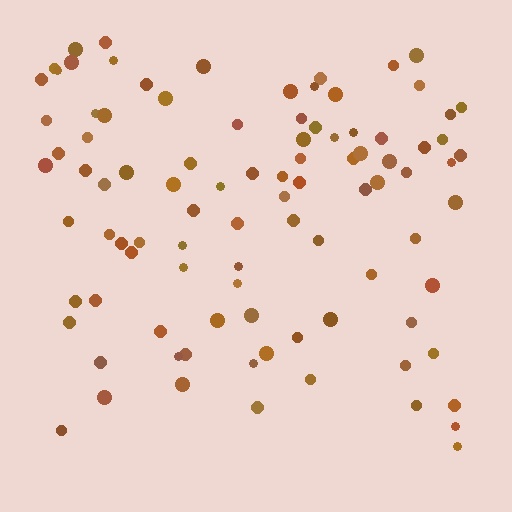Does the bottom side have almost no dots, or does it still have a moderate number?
Still a moderate number, just noticeably fewer than the top.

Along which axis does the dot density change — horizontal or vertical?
Vertical.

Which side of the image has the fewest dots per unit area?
The bottom.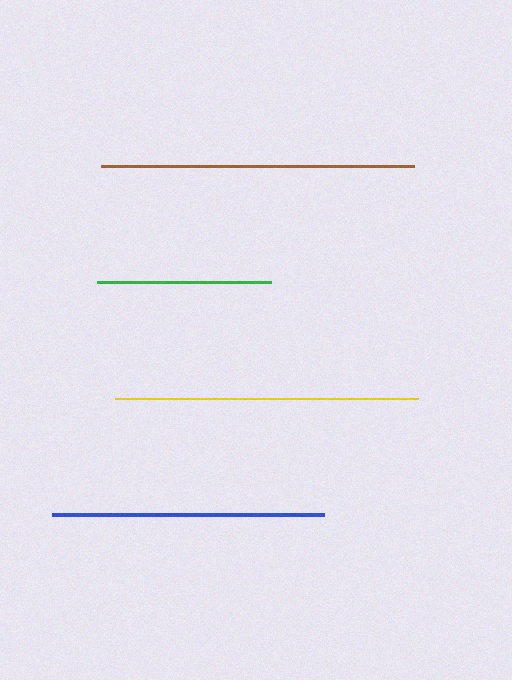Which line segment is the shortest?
The green line is the shortest at approximately 174 pixels.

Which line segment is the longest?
The brown line is the longest at approximately 313 pixels.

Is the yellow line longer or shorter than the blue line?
The yellow line is longer than the blue line.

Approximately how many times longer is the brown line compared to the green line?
The brown line is approximately 1.8 times the length of the green line.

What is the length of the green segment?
The green segment is approximately 174 pixels long.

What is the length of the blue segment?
The blue segment is approximately 271 pixels long.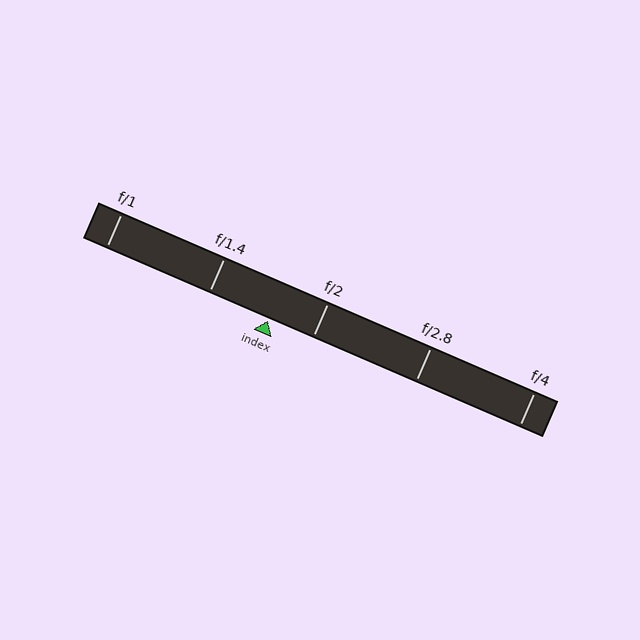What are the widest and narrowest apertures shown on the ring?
The widest aperture shown is f/1 and the narrowest is f/4.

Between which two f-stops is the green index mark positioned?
The index mark is between f/1.4 and f/2.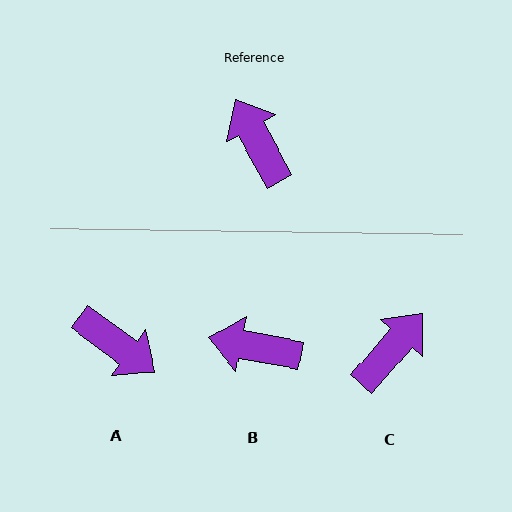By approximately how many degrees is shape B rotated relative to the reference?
Approximately 51 degrees counter-clockwise.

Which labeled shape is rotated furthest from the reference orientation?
A, about 154 degrees away.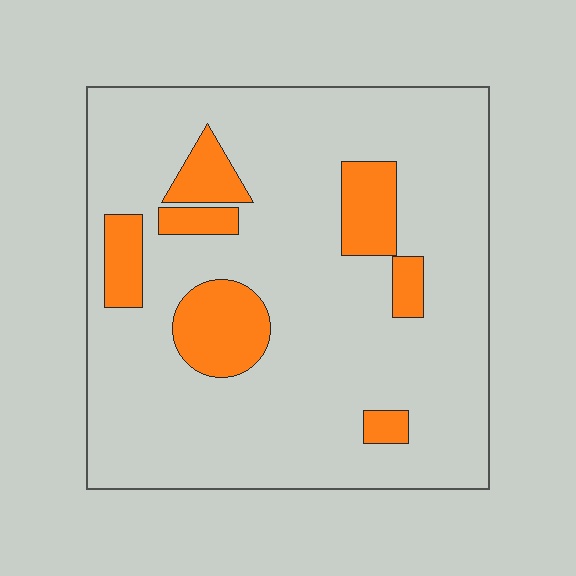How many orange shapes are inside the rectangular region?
7.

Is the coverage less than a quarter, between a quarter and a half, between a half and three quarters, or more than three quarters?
Less than a quarter.